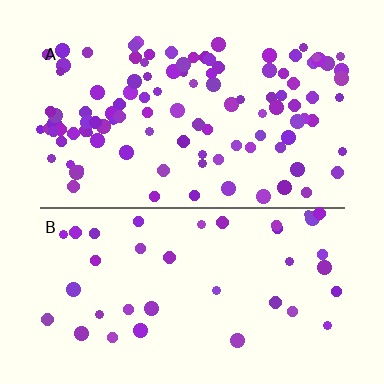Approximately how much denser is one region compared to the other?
Approximately 2.7× — region A over region B.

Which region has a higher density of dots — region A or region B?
A (the top).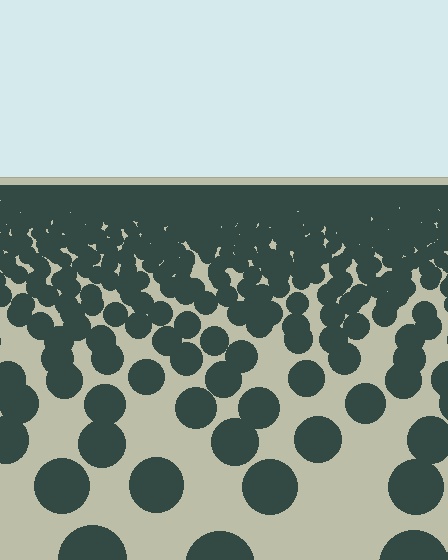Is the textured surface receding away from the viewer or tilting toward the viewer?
The surface is receding away from the viewer. Texture elements get smaller and denser toward the top.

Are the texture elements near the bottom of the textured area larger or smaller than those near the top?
Larger. Near the bottom, elements are closer to the viewer and appear at a bigger on-screen size.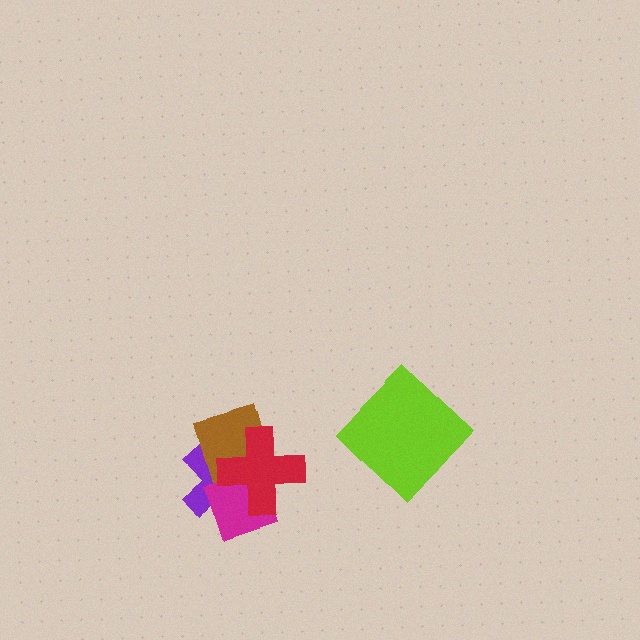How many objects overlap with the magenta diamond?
3 objects overlap with the magenta diamond.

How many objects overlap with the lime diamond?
0 objects overlap with the lime diamond.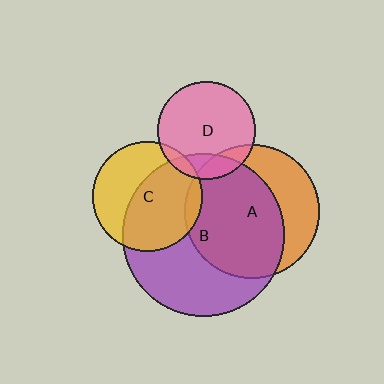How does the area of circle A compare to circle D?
Approximately 1.9 times.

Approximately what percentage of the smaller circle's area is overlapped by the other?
Approximately 60%.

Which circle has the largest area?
Circle B (purple).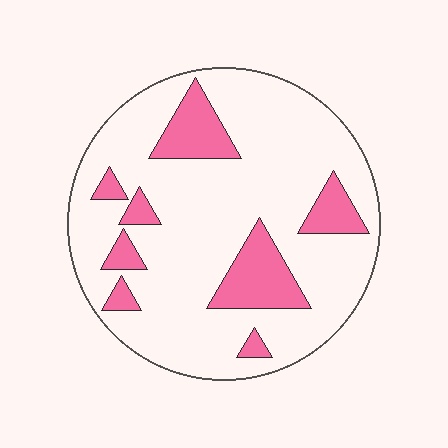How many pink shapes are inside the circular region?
8.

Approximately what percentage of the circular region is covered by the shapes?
Approximately 20%.